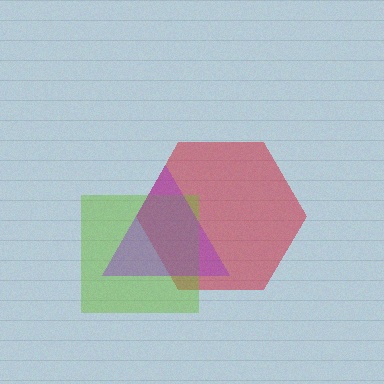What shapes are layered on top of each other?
The layered shapes are: a red hexagon, a lime square, a purple triangle.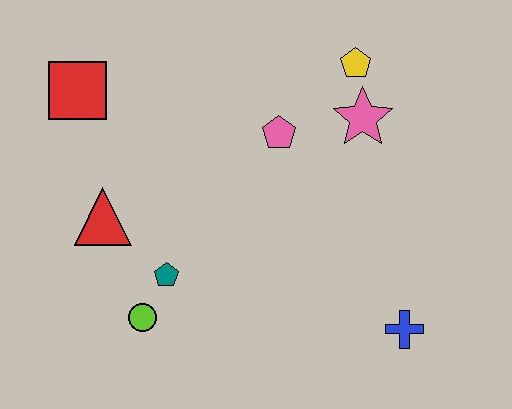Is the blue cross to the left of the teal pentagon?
No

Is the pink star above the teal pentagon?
Yes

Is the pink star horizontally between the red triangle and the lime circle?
No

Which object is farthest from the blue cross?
The red square is farthest from the blue cross.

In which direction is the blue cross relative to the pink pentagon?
The blue cross is below the pink pentagon.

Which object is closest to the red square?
The red triangle is closest to the red square.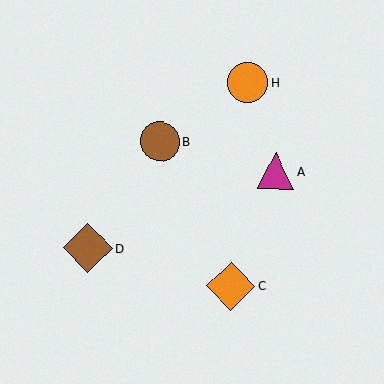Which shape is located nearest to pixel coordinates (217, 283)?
The orange diamond (labeled C) at (231, 286) is nearest to that location.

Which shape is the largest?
The brown diamond (labeled D) is the largest.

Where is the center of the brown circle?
The center of the brown circle is at (160, 142).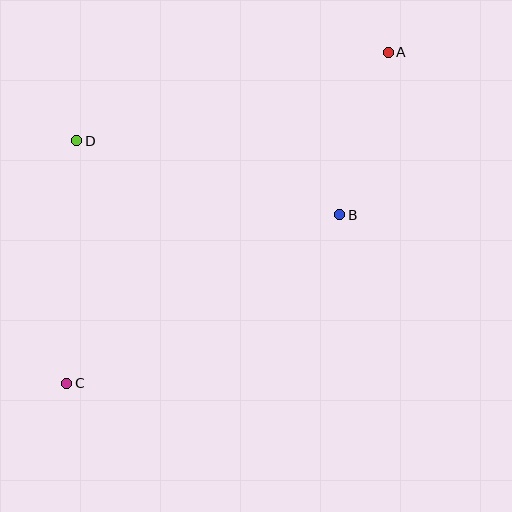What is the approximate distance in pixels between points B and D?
The distance between B and D is approximately 273 pixels.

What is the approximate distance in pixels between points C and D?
The distance between C and D is approximately 243 pixels.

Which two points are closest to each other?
Points A and B are closest to each other.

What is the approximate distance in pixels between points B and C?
The distance between B and C is approximately 321 pixels.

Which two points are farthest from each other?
Points A and C are farthest from each other.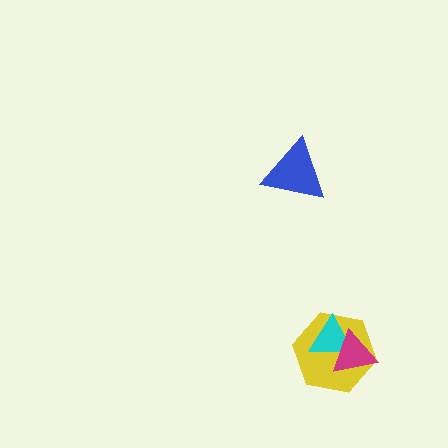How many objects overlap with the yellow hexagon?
2 objects overlap with the yellow hexagon.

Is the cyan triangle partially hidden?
Yes, it is partially covered by another shape.